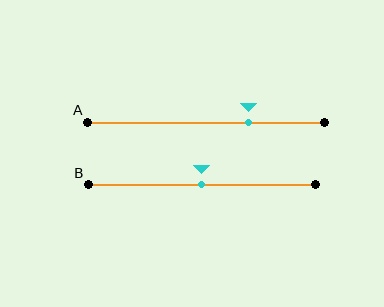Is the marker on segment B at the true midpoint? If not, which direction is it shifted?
Yes, the marker on segment B is at the true midpoint.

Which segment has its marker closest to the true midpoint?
Segment B has its marker closest to the true midpoint.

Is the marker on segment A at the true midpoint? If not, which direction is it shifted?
No, the marker on segment A is shifted to the right by about 18% of the segment length.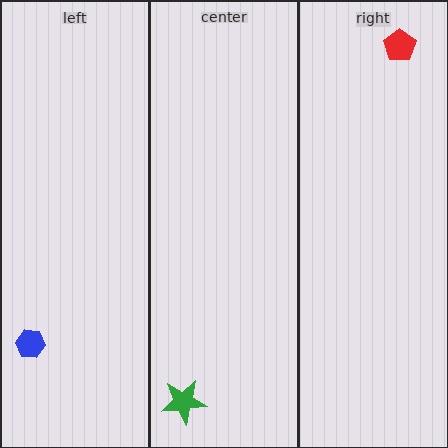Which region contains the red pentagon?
The right region.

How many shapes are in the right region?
1.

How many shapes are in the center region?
1.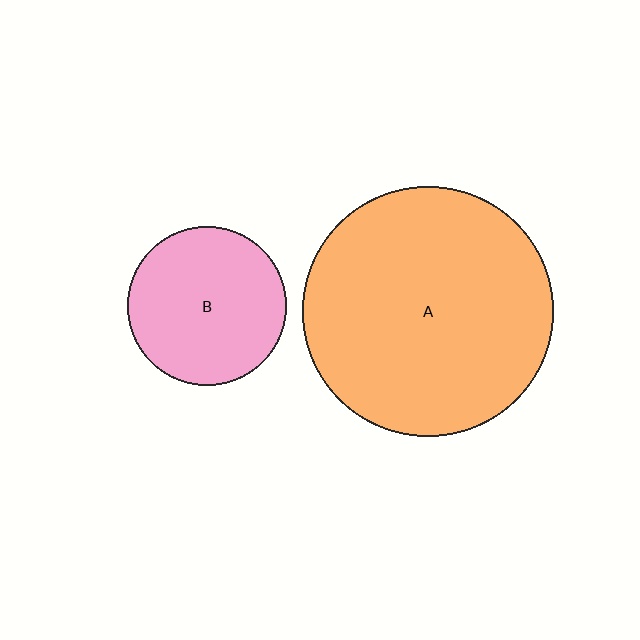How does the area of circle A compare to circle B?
Approximately 2.5 times.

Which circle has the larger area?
Circle A (orange).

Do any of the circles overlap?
No, none of the circles overlap.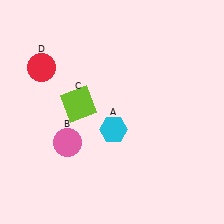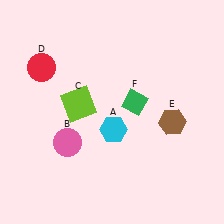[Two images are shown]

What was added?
A brown hexagon (E), a green diamond (F) were added in Image 2.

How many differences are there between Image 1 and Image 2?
There are 2 differences between the two images.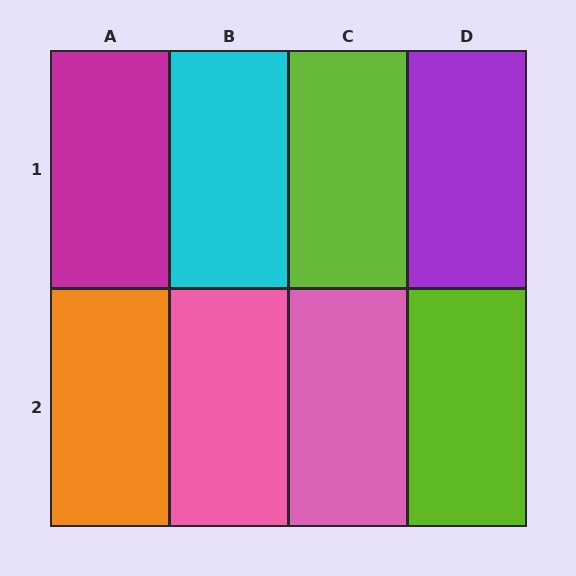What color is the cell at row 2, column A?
Orange.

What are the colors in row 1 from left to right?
Magenta, cyan, lime, purple.